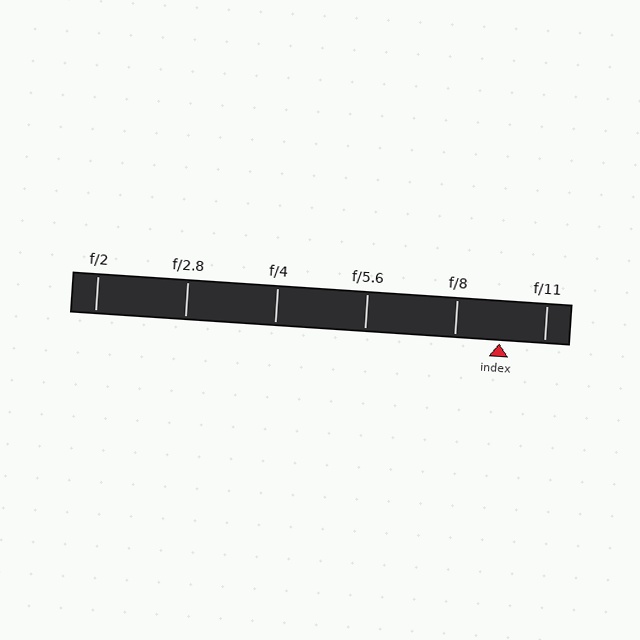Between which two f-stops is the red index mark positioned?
The index mark is between f/8 and f/11.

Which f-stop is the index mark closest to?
The index mark is closest to f/11.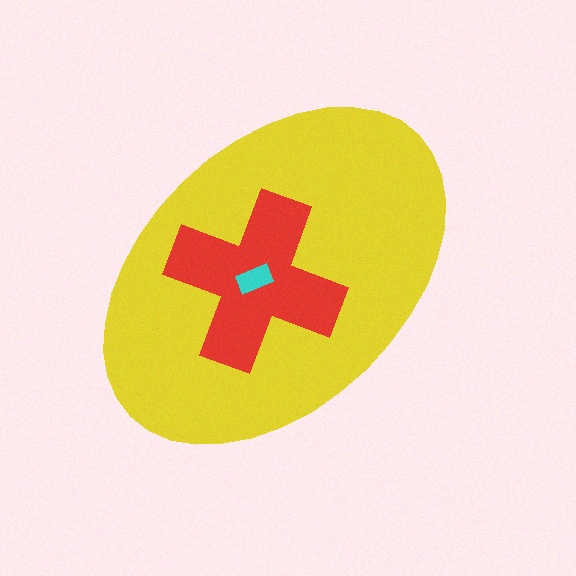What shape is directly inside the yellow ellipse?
The red cross.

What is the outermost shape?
The yellow ellipse.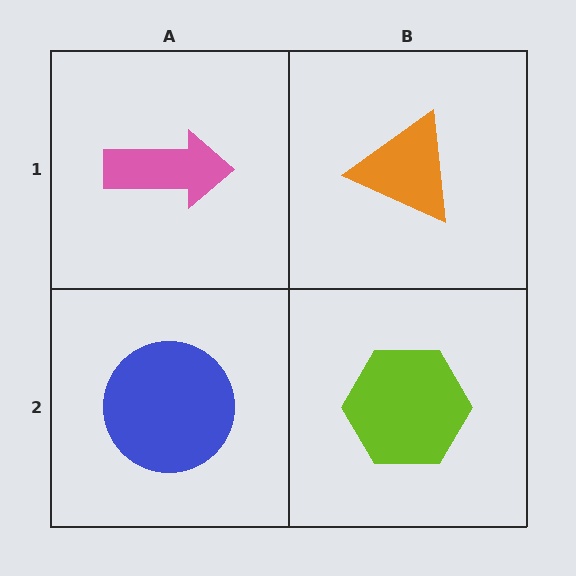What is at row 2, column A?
A blue circle.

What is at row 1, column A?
A pink arrow.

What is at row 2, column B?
A lime hexagon.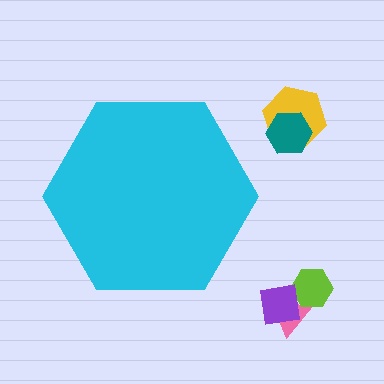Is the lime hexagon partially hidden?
No, the lime hexagon is fully visible.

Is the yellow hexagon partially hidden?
No, the yellow hexagon is fully visible.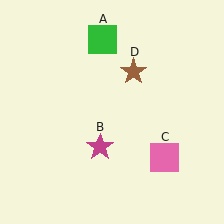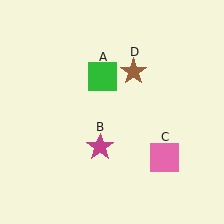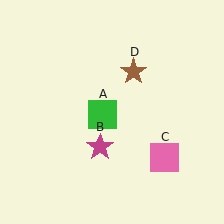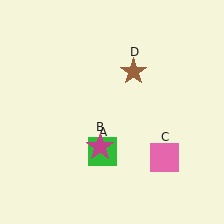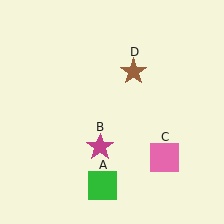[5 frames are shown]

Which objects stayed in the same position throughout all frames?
Magenta star (object B) and pink square (object C) and brown star (object D) remained stationary.